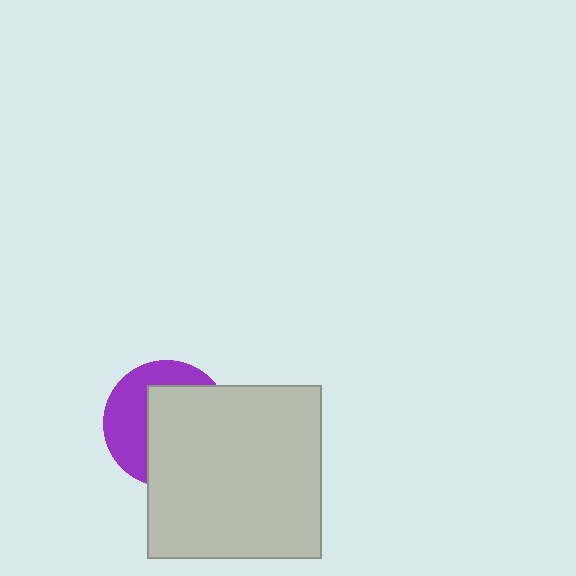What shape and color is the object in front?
The object in front is a light gray square.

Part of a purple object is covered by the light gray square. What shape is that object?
It is a circle.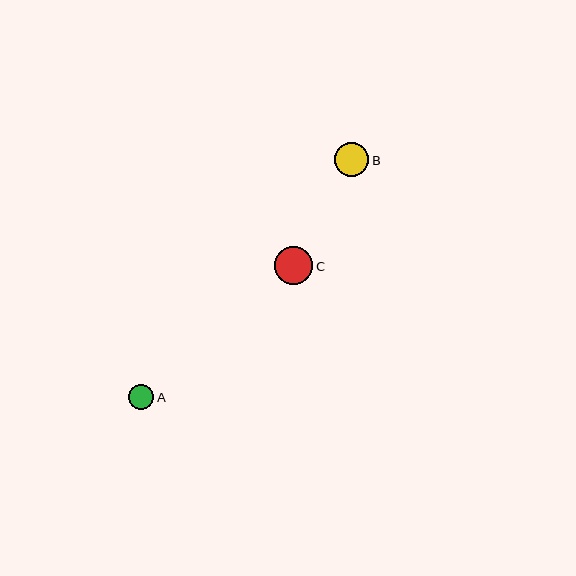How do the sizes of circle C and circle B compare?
Circle C and circle B are approximately the same size.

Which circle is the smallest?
Circle A is the smallest with a size of approximately 26 pixels.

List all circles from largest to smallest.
From largest to smallest: C, B, A.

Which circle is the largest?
Circle C is the largest with a size of approximately 38 pixels.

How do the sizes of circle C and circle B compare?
Circle C and circle B are approximately the same size.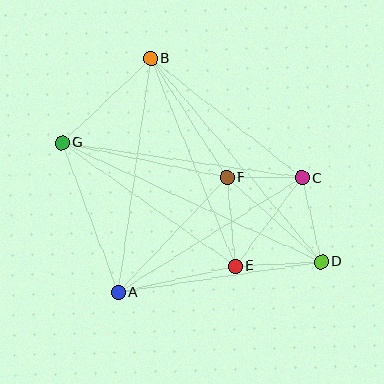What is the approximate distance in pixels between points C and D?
The distance between C and D is approximately 86 pixels.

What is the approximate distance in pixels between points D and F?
The distance between D and F is approximately 127 pixels.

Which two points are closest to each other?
Points C and F are closest to each other.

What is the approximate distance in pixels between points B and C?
The distance between B and C is approximately 193 pixels.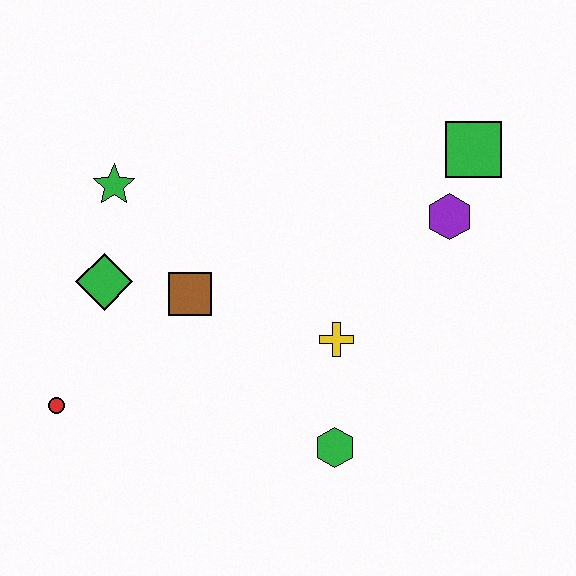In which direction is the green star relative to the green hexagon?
The green star is above the green hexagon.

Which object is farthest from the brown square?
The green square is farthest from the brown square.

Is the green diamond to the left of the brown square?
Yes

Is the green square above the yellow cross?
Yes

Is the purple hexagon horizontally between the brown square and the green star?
No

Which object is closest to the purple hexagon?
The green square is closest to the purple hexagon.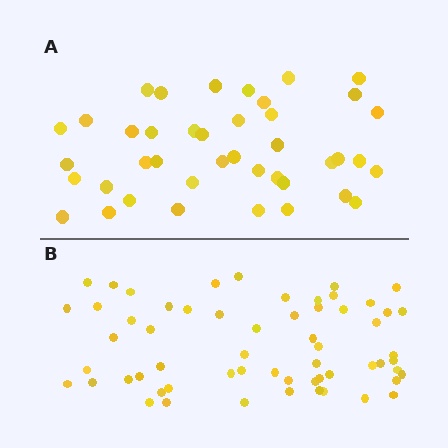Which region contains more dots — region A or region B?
Region B (the bottom region) has more dots.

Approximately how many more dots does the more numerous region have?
Region B has approximately 20 more dots than region A.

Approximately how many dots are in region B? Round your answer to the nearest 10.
About 60 dots.